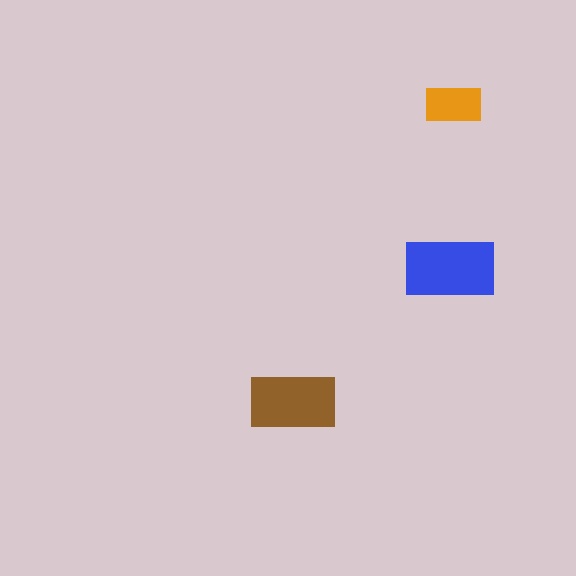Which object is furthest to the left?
The brown rectangle is leftmost.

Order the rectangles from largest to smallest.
the blue one, the brown one, the orange one.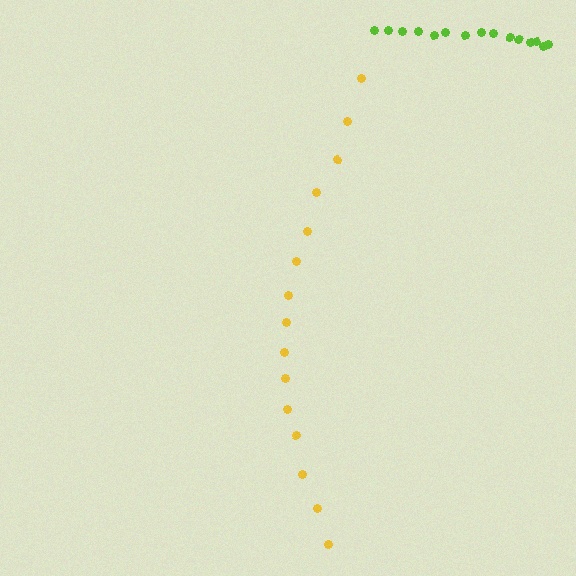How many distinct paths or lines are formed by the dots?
There are 2 distinct paths.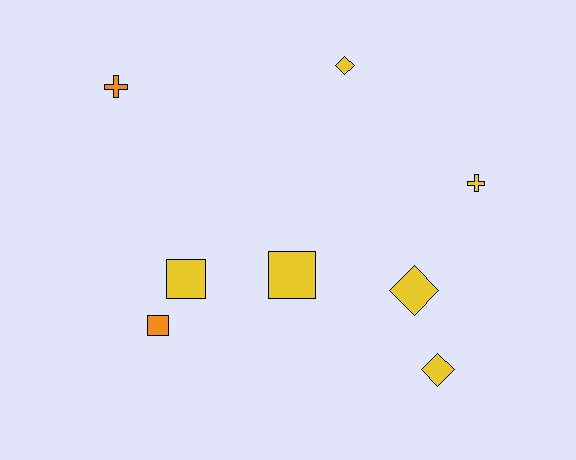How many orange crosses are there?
There is 1 orange cross.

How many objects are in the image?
There are 8 objects.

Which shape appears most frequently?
Diamond, with 3 objects.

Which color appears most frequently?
Yellow, with 6 objects.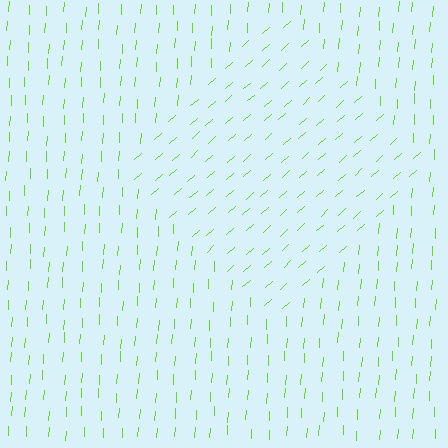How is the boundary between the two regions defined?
The boundary is defined purely by a change in line orientation (approximately 45 degrees difference). All lines are the same color and thickness.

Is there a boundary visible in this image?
Yes, there is a texture boundary formed by a change in line orientation.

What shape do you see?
I see a diamond.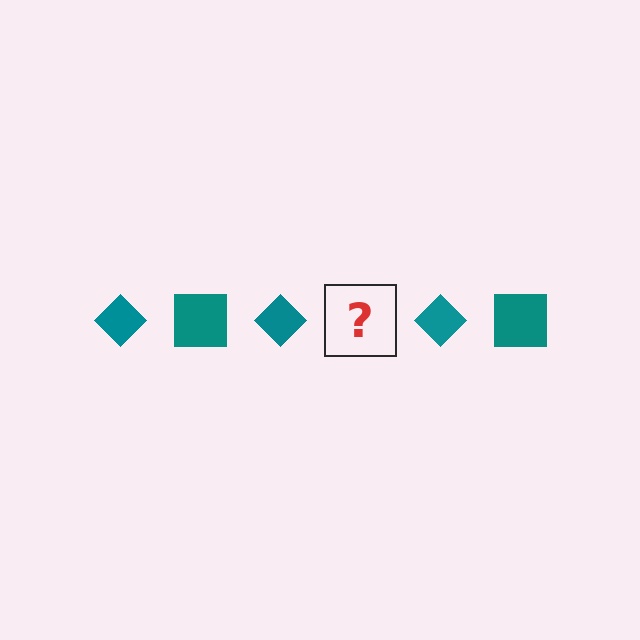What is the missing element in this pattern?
The missing element is a teal square.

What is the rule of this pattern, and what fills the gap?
The rule is that the pattern cycles through diamond, square shapes in teal. The gap should be filled with a teal square.